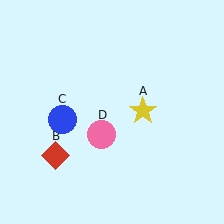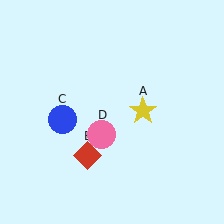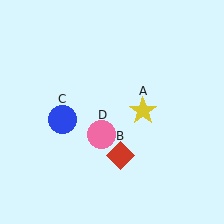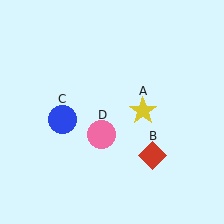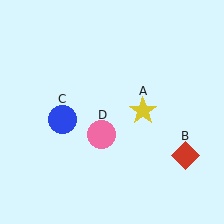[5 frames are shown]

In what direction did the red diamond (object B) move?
The red diamond (object B) moved right.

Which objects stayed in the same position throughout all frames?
Yellow star (object A) and blue circle (object C) and pink circle (object D) remained stationary.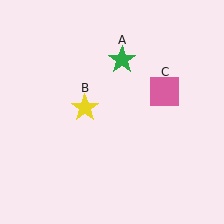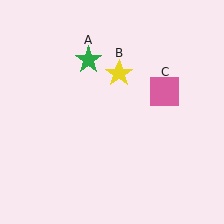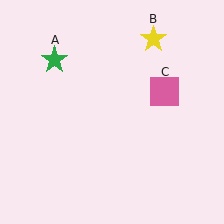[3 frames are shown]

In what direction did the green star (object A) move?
The green star (object A) moved left.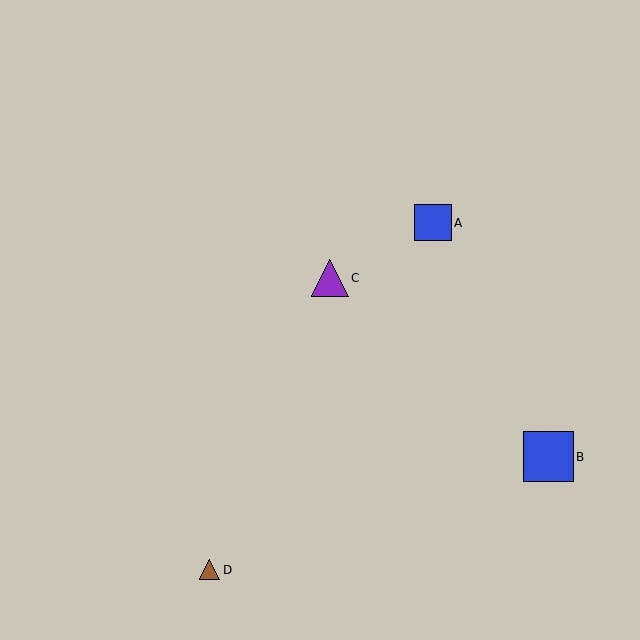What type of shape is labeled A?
Shape A is a blue square.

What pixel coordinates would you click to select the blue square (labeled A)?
Click at (433, 223) to select the blue square A.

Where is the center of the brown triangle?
The center of the brown triangle is at (210, 570).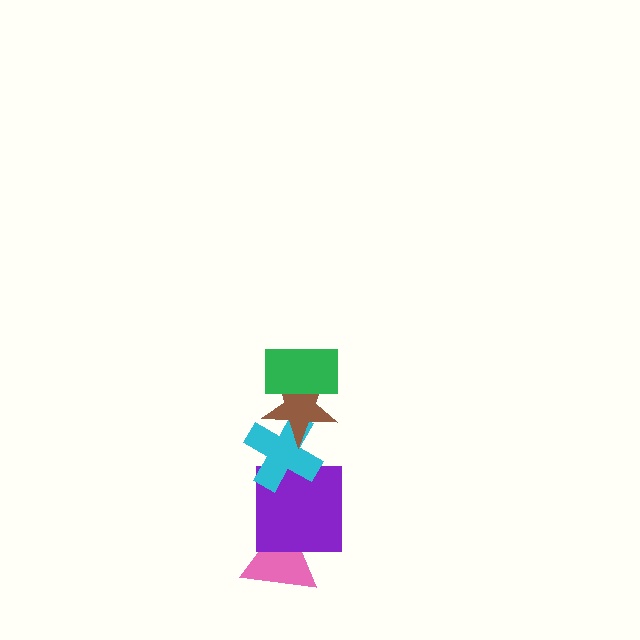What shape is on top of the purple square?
The cyan cross is on top of the purple square.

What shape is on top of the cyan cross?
The brown star is on top of the cyan cross.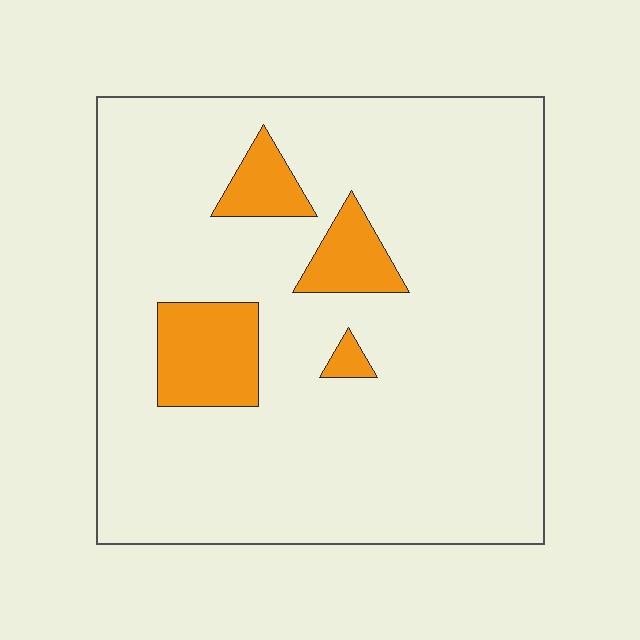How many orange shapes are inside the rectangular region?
4.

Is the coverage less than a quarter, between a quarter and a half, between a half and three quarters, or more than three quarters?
Less than a quarter.